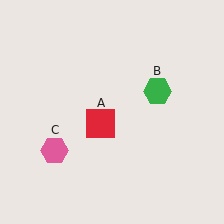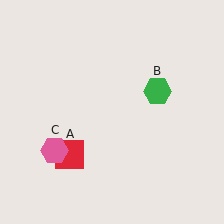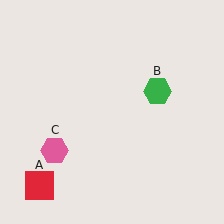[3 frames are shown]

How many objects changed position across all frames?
1 object changed position: red square (object A).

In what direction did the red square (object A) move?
The red square (object A) moved down and to the left.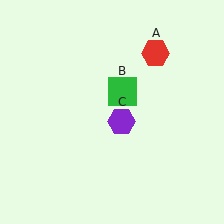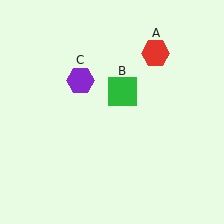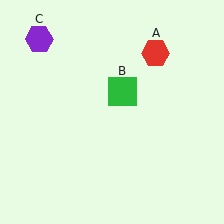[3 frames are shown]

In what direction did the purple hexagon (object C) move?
The purple hexagon (object C) moved up and to the left.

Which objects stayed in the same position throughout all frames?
Red hexagon (object A) and green square (object B) remained stationary.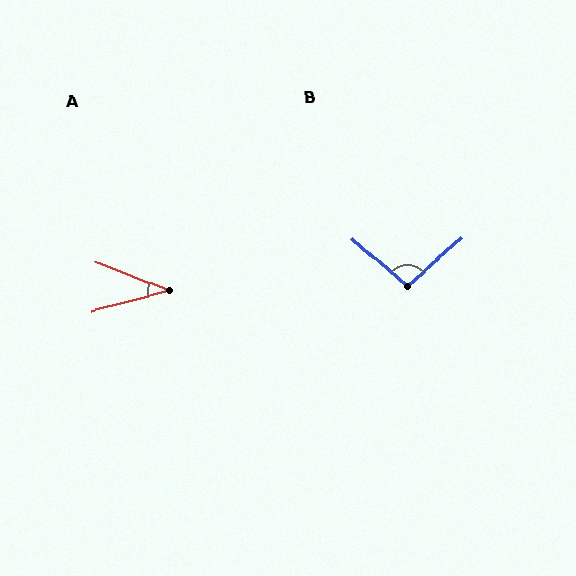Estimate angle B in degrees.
Approximately 98 degrees.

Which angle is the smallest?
A, at approximately 36 degrees.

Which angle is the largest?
B, at approximately 98 degrees.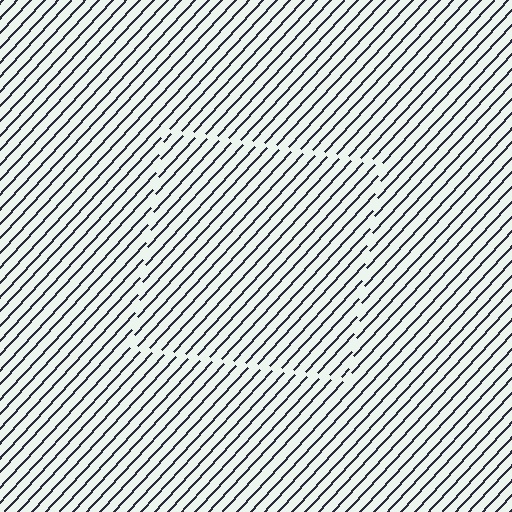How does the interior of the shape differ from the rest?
The interior of the shape contains the same grating, shifted by half a period — the contour is defined by the phase discontinuity where line-ends from the inner and outer gratings abut.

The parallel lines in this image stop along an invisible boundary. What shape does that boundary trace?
An illusory square. The interior of the shape contains the same grating, shifted by half a period — the contour is defined by the phase discontinuity where line-ends from the inner and outer gratings abut.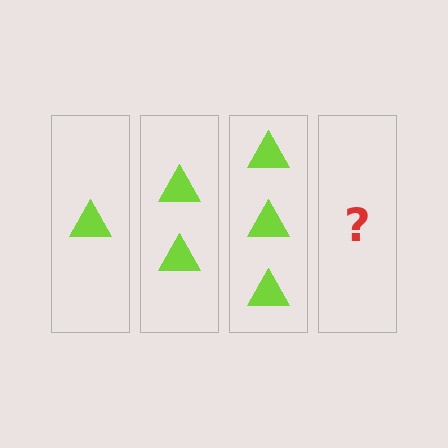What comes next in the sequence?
The next element should be 4 triangles.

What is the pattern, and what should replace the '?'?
The pattern is that each step adds one more triangle. The '?' should be 4 triangles.